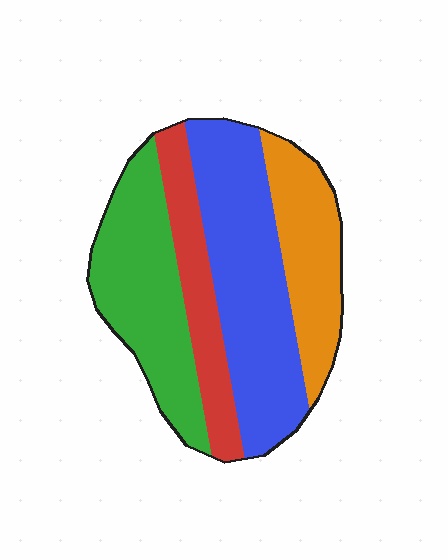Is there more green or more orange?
Green.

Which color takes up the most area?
Blue, at roughly 35%.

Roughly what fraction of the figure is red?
Red takes up about one sixth (1/6) of the figure.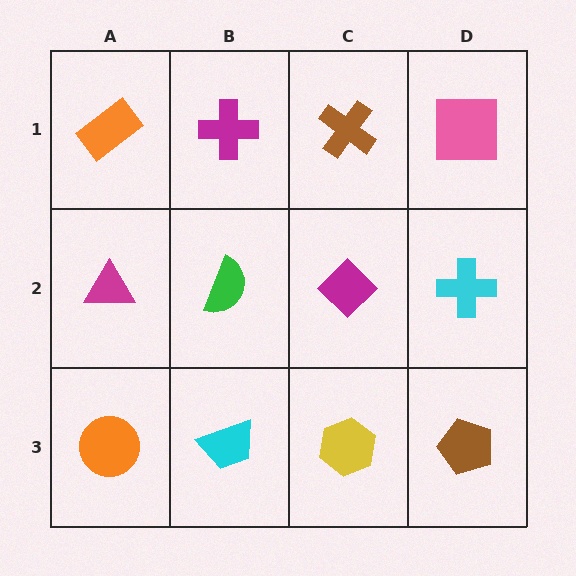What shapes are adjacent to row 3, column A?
A magenta triangle (row 2, column A), a cyan trapezoid (row 3, column B).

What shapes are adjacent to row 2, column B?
A magenta cross (row 1, column B), a cyan trapezoid (row 3, column B), a magenta triangle (row 2, column A), a magenta diamond (row 2, column C).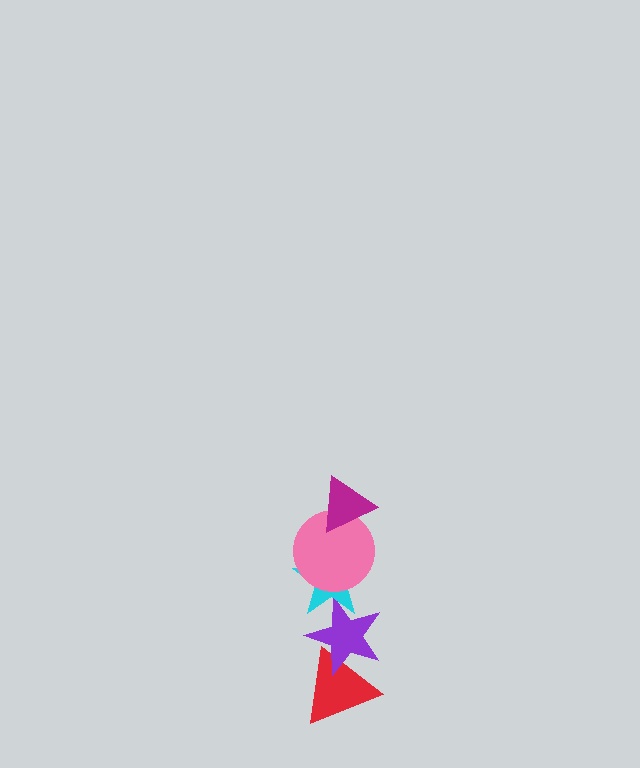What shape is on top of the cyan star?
The pink circle is on top of the cyan star.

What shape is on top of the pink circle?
The magenta triangle is on top of the pink circle.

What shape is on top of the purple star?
The cyan star is on top of the purple star.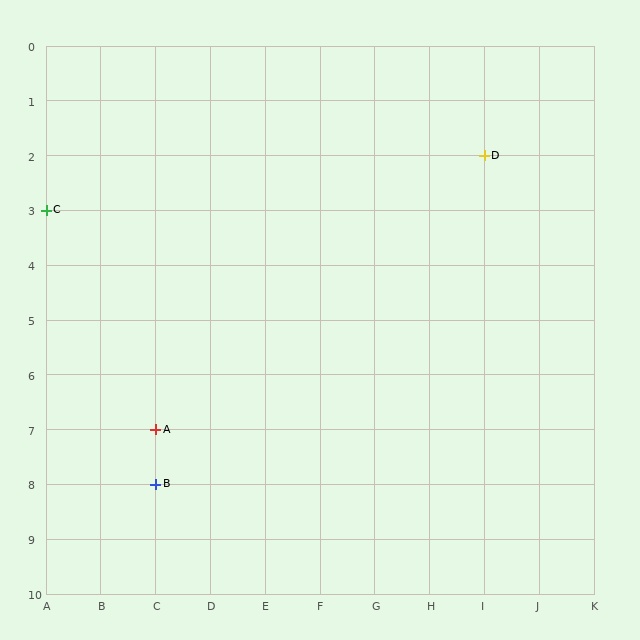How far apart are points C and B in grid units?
Points C and B are 2 columns and 5 rows apart (about 5.4 grid units diagonally).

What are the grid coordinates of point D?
Point D is at grid coordinates (I, 2).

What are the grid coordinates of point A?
Point A is at grid coordinates (C, 7).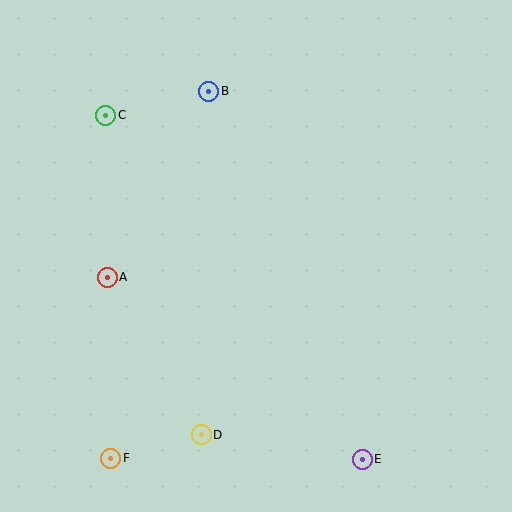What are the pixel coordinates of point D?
Point D is at (201, 435).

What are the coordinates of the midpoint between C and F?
The midpoint between C and F is at (108, 287).